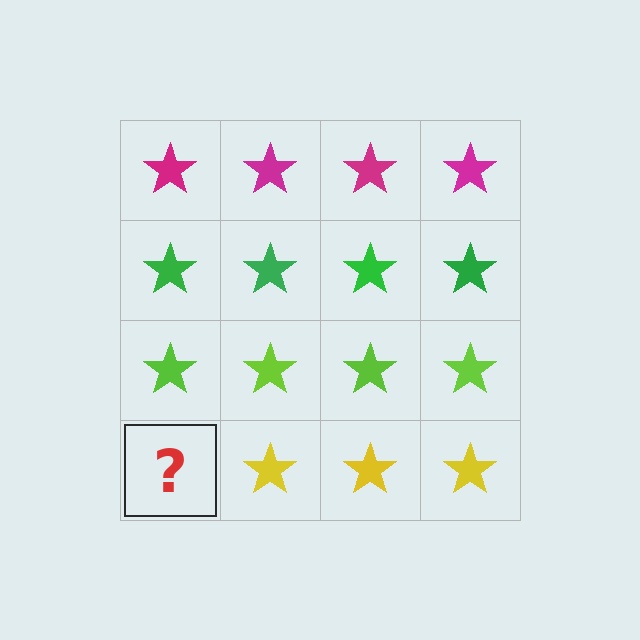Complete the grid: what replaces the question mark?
The question mark should be replaced with a yellow star.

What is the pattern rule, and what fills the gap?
The rule is that each row has a consistent color. The gap should be filled with a yellow star.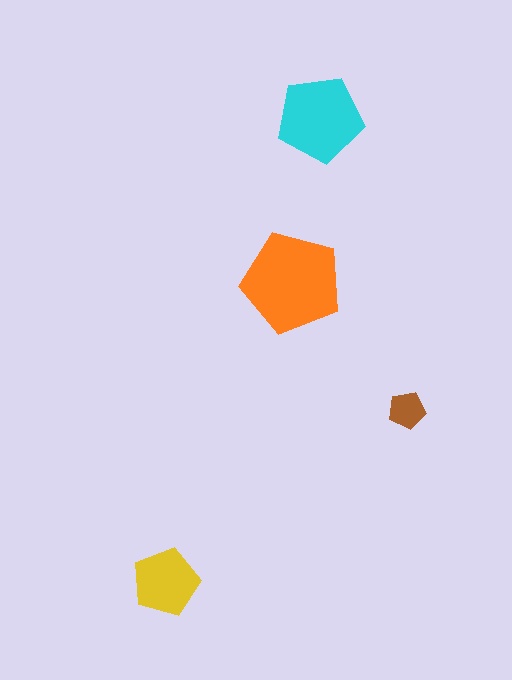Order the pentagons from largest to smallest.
the orange one, the cyan one, the yellow one, the brown one.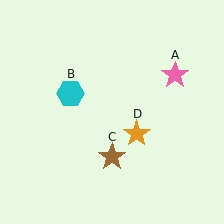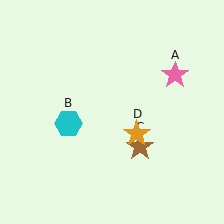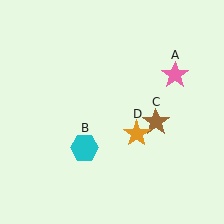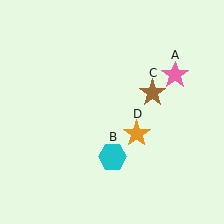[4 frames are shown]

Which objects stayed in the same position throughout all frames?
Pink star (object A) and orange star (object D) remained stationary.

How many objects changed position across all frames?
2 objects changed position: cyan hexagon (object B), brown star (object C).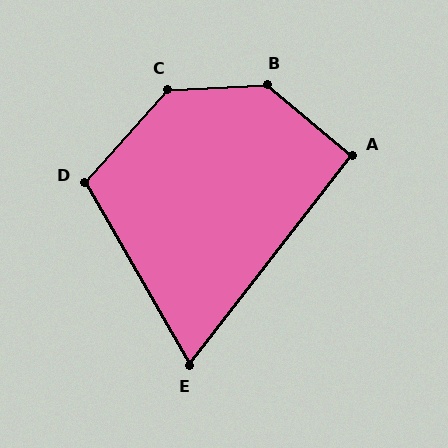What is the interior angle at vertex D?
Approximately 108 degrees (obtuse).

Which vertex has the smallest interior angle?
E, at approximately 68 degrees.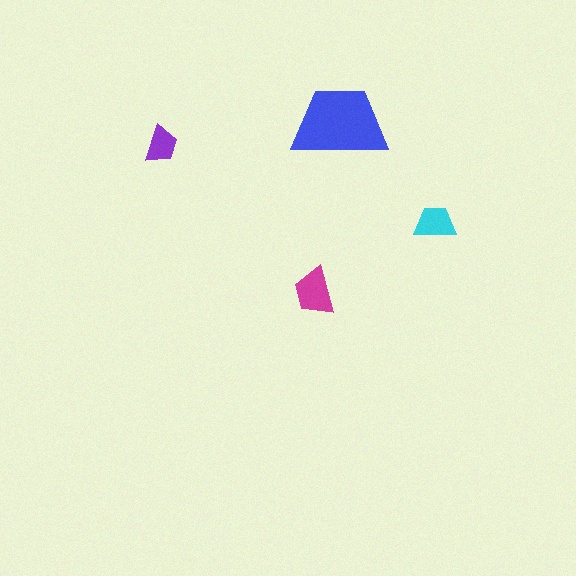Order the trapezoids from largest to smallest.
the blue one, the magenta one, the cyan one, the purple one.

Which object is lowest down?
The magenta trapezoid is bottommost.